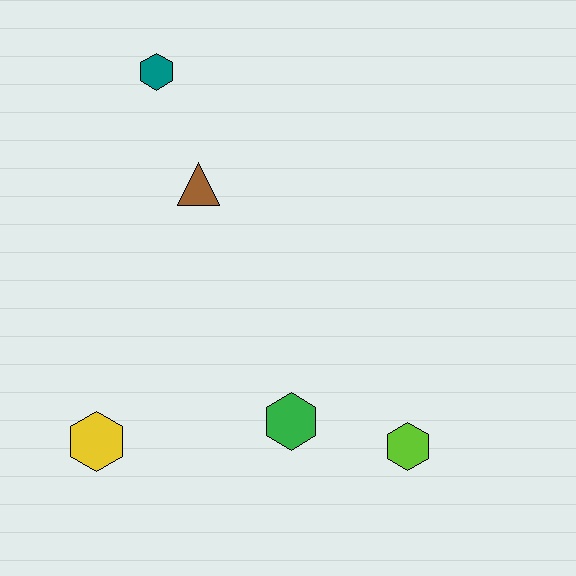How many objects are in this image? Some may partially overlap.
There are 5 objects.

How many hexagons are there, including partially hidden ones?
There are 4 hexagons.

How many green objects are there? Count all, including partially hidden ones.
There is 1 green object.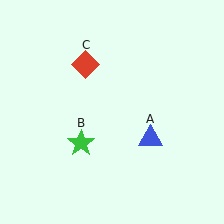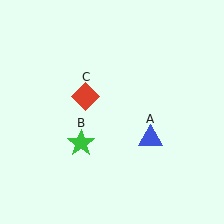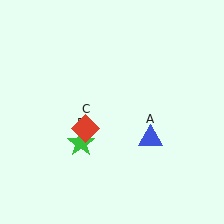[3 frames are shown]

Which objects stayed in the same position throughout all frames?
Blue triangle (object A) and green star (object B) remained stationary.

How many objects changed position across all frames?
1 object changed position: red diamond (object C).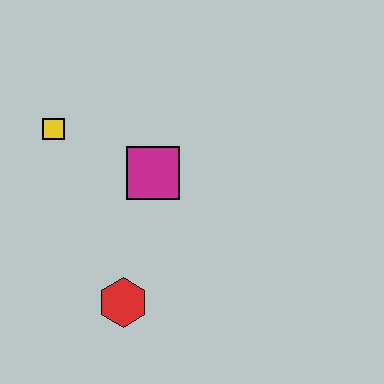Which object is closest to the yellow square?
The magenta square is closest to the yellow square.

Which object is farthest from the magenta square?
The red hexagon is farthest from the magenta square.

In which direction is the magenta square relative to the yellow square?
The magenta square is to the right of the yellow square.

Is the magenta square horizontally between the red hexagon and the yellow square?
No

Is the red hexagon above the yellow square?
No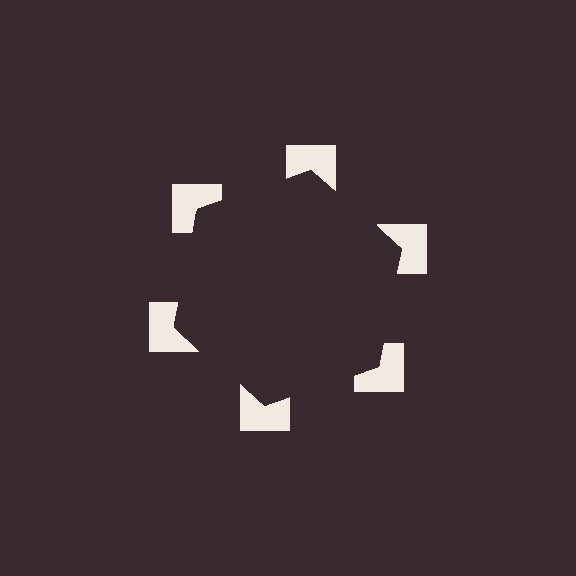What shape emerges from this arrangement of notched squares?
An illusory hexagon — its edges are inferred from the aligned wedge cuts in the notched squares, not physically drawn.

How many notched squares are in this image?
There are 6 — one at each vertex of the illusory hexagon.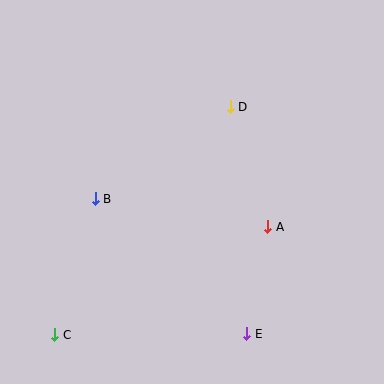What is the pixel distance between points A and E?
The distance between A and E is 109 pixels.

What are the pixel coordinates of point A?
Point A is at (268, 227).